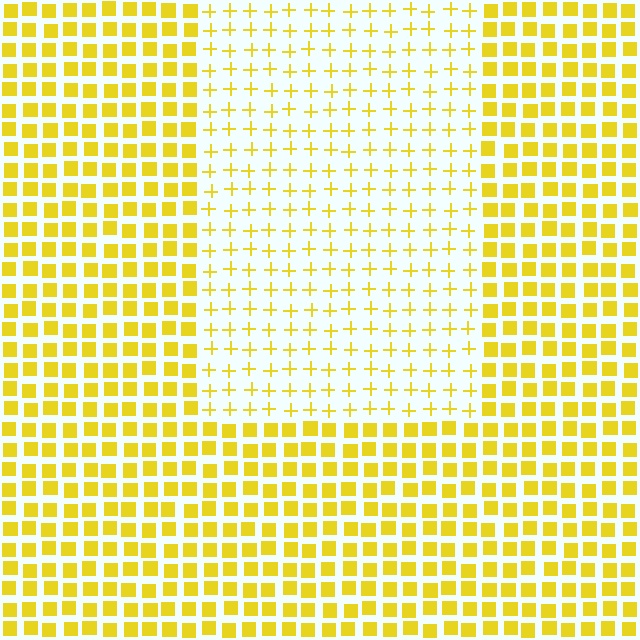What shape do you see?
I see a rectangle.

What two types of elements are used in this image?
The image uses plus signs inside the rectangle region and squares outside it.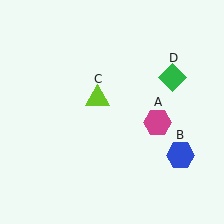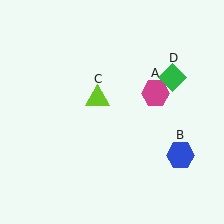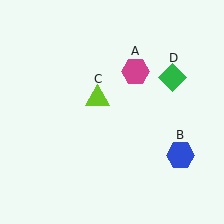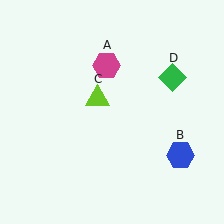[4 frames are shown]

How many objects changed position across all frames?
1 object changed position: magenta hexagon (object A).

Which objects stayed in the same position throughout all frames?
Blue hexagon (object B) and lime triangle (object C) and green diamond (object D) remained stationary.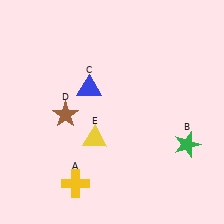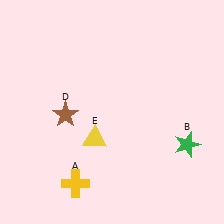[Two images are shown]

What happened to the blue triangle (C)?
The blue triangle (C) was removed in Image 2. It was in the top-left area of Image 1.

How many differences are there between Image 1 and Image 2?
There is 1 difference between the two images.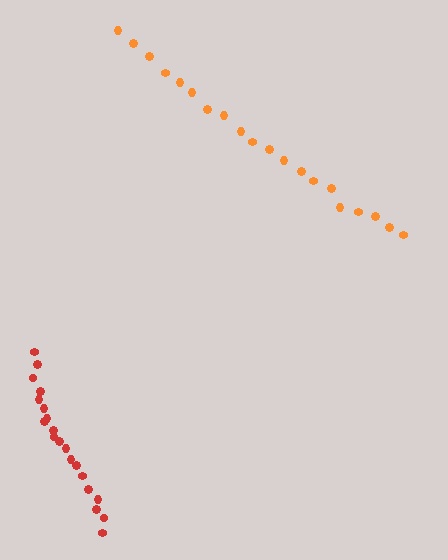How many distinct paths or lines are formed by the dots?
There are 2 distinct paths.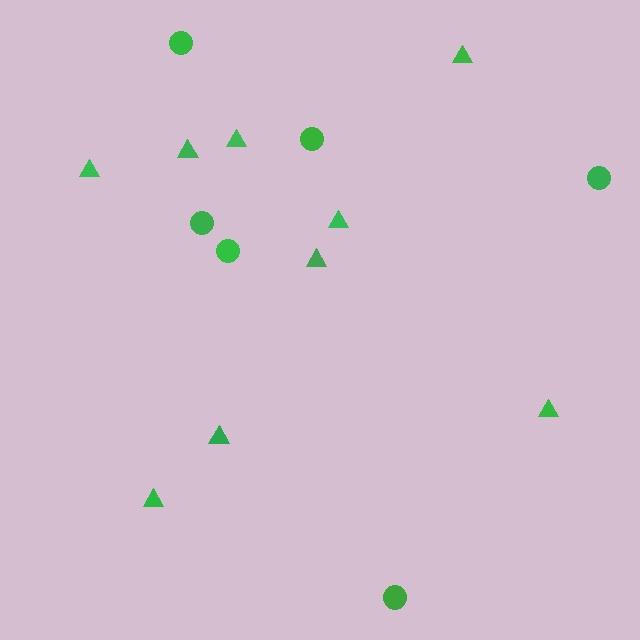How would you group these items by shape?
There are 2 groups: one group of circles (6) and one group of triangles (9).